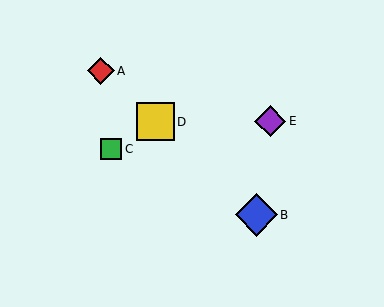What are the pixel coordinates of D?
Object D is at (156, 122).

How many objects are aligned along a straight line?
3 objects (A, B, D) are aligned along a straight line.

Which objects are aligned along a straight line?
Objects A, B, D are aligned along a straight line.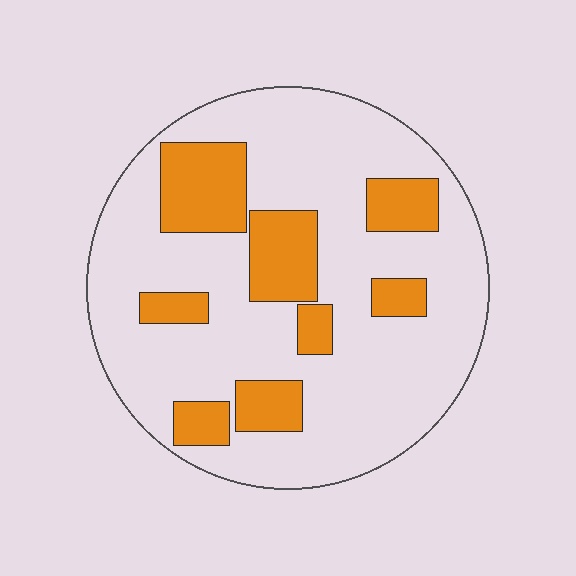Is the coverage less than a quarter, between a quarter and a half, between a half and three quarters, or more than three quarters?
Less than a quarter.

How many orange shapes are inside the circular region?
8.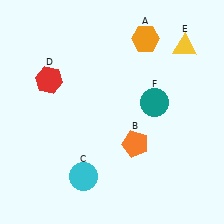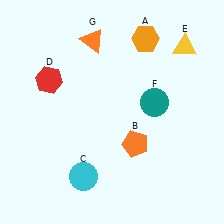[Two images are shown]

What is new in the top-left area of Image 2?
An orange triangle (G) was added in the top-left area of Image 2.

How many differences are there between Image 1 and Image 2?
There is 1 difference between the two images.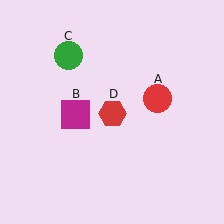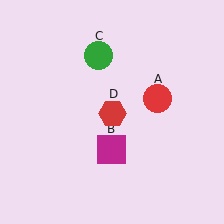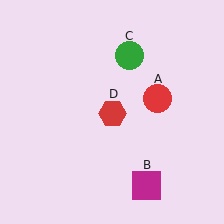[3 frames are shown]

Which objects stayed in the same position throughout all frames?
Red circle (object A) and red hexagon (object D) remained stationary.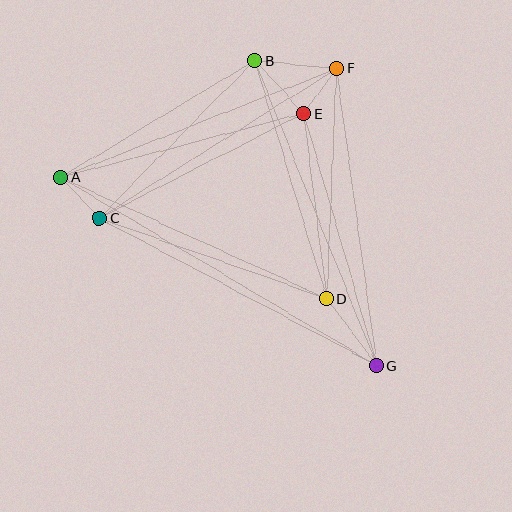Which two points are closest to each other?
Points E and F are closest to each other.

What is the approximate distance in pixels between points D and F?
The distance between D and F is approximately 230 pixels.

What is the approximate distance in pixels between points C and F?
The distance between C and F is approximately 281 pixels.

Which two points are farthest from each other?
Points A and G are farthest from each other.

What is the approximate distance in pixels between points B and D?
The distance between B and D is approximately 249 pixels.